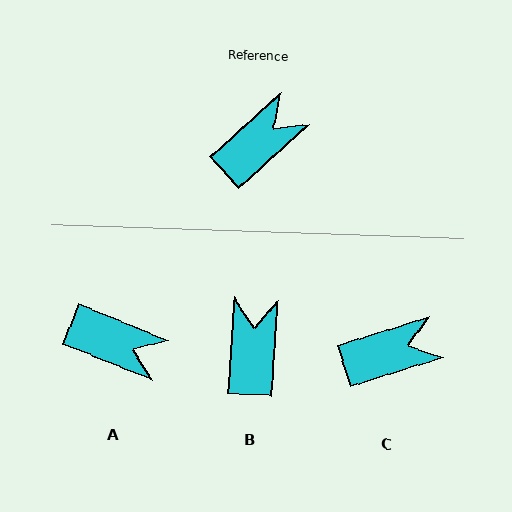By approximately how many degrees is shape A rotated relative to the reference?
Approximately 65 degrees clockwise.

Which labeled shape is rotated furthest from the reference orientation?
A, about 65 degrees away.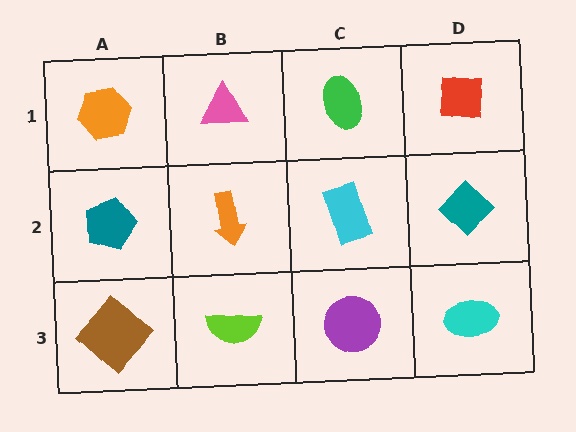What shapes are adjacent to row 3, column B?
An orange arrow (row 2, column B), a brown diamond (row 3, column A), a purple circle (row 3, column C).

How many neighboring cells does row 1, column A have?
2.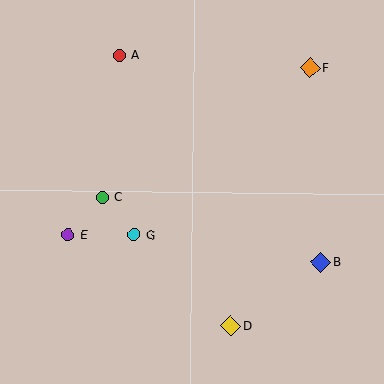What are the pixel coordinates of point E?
Point E is at (68, 235).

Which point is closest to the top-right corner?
Point F is closest to the top-right corner.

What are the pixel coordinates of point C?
Point C is at (102, 197).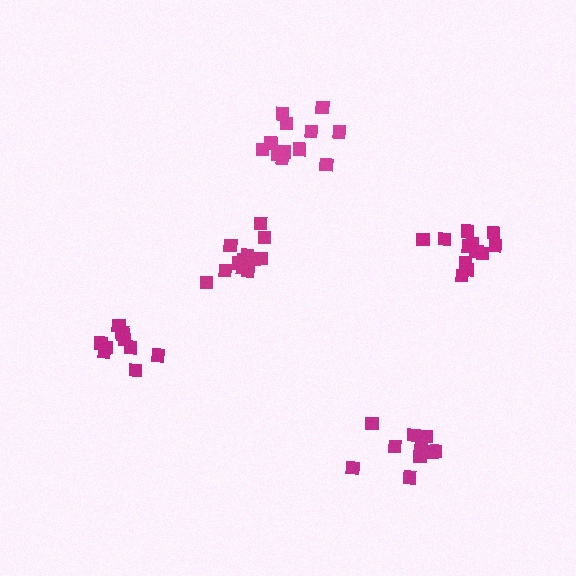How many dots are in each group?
Group 1: 10 dots, Group 2: 12 dots, Group 3: 10 dots, Group 4: 12 dots, Group 5: 12 dots (56 total).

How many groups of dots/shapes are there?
There are 5 groups.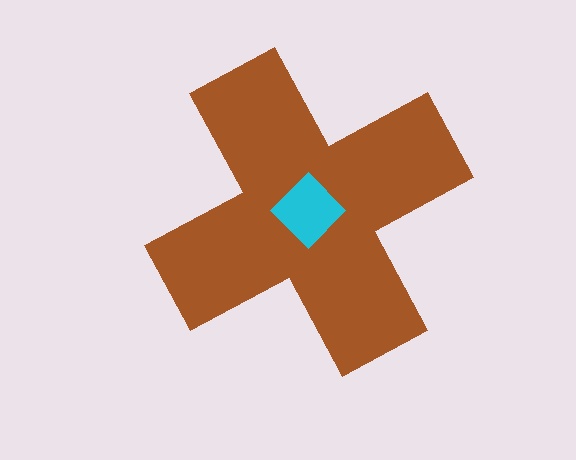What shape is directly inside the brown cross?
The cyan diamond.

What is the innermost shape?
The cyan diamond.